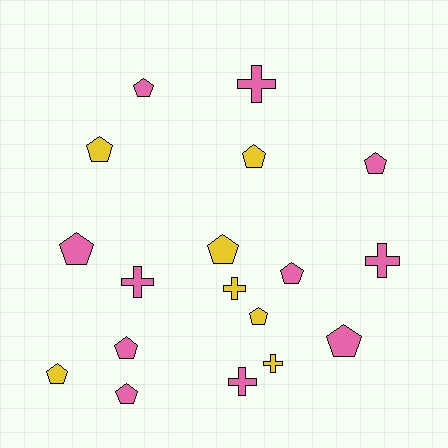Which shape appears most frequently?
Pentagon, with 12 objects.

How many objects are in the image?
There are 18 objects.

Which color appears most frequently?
Pink, with 11 objects.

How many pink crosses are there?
There are 4 pink crosses.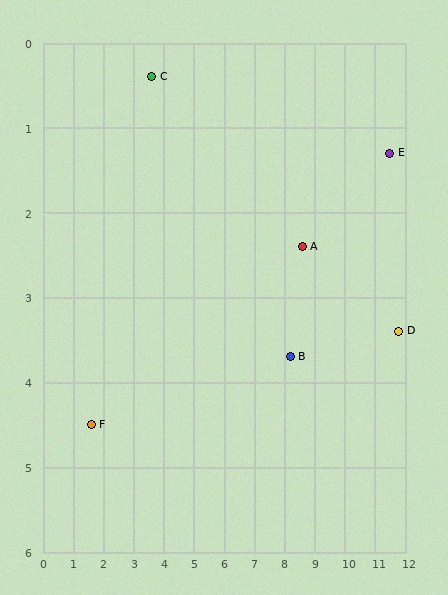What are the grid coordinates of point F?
Point F is at approximately (1.6, 4.5).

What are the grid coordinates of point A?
Point A is at approximately (8.6, 2.4).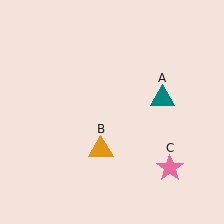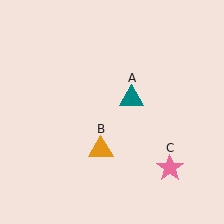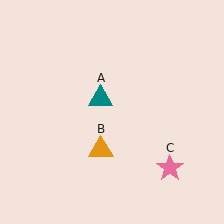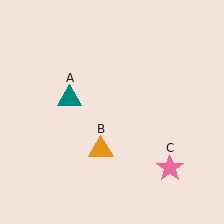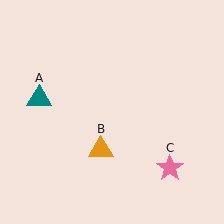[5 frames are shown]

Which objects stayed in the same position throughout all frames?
Orange triangle (object B) and pink star (object C) remained stationary.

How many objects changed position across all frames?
1 object changed position: teal triangle (object A).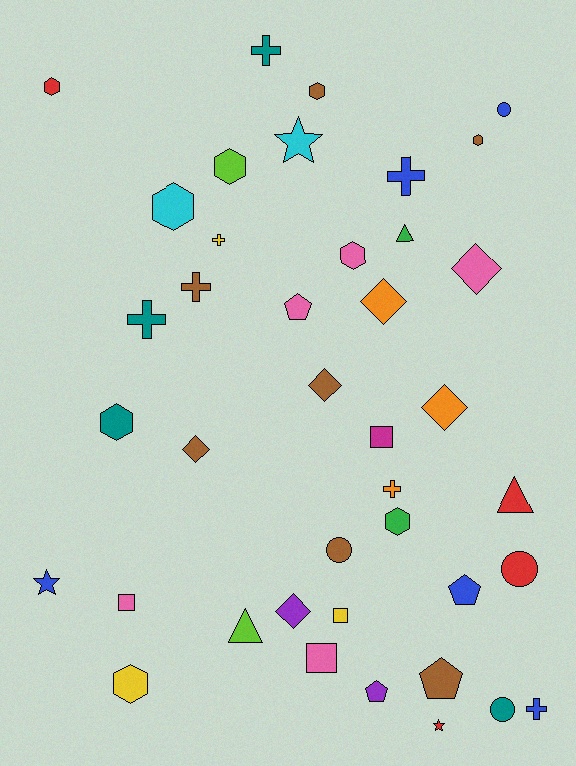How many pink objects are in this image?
There are 5 pink objects.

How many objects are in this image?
There are 40 objects.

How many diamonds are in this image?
There are 6 diamonds.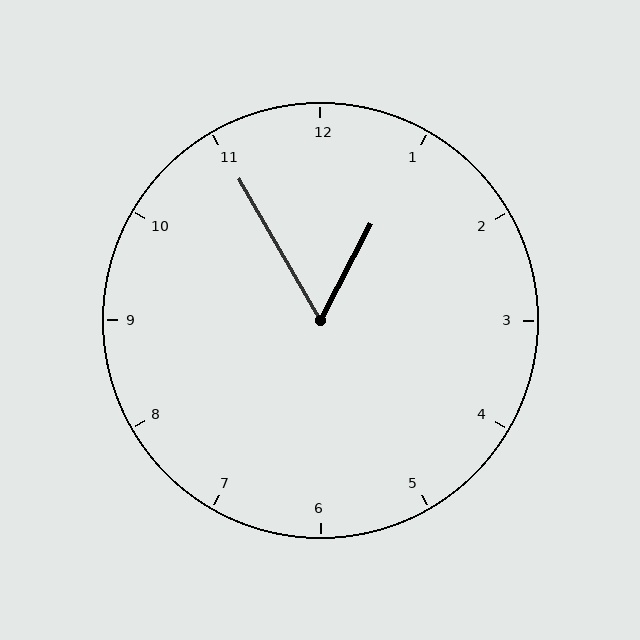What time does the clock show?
12:55.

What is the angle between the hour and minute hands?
Approximately 58 degrees.